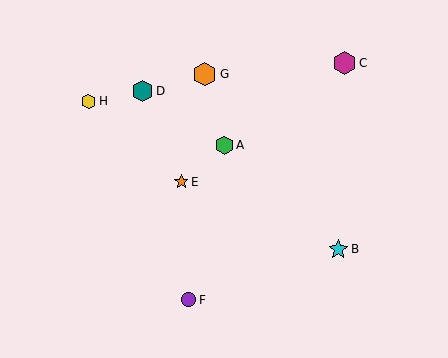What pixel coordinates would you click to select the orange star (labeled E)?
Click at (181, 182) to select the orange star E.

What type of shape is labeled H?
Shape H is a yellow hexagon.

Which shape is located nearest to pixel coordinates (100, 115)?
The yellow hexagon (labeled H) at (89, 101) is nearest to that location.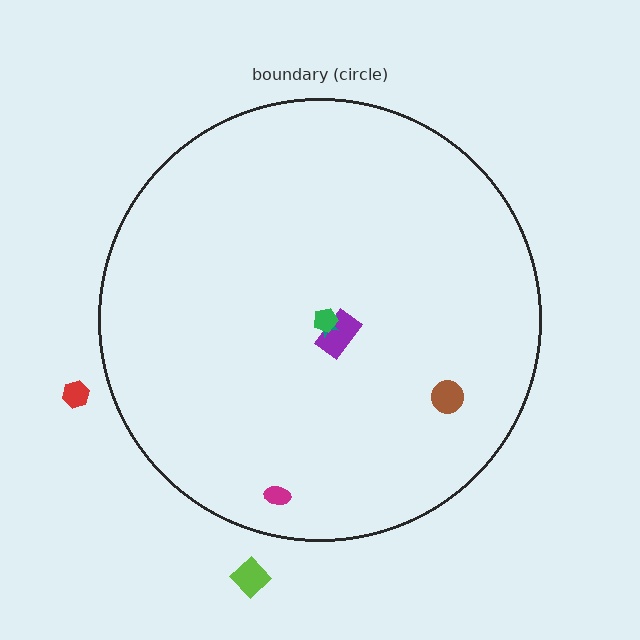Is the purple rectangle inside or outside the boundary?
Inside.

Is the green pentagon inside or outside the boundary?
Inside.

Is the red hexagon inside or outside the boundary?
Outside.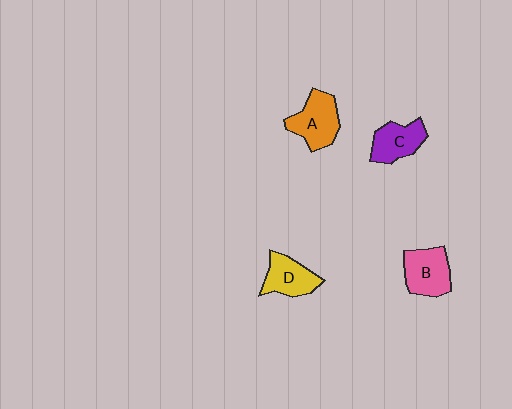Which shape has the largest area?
Shape A (orange).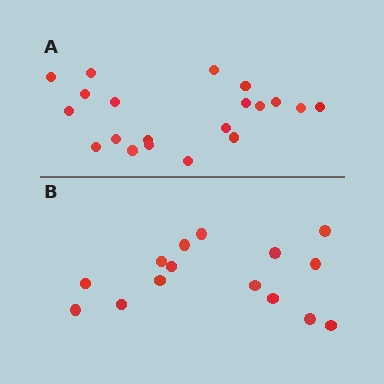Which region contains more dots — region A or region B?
Region A (the top region) has more dots.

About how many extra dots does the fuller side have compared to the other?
Region A has about 5 more dots than region B.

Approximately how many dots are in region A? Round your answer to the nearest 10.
About 20 dots.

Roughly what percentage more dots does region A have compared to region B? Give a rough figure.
About 35% more.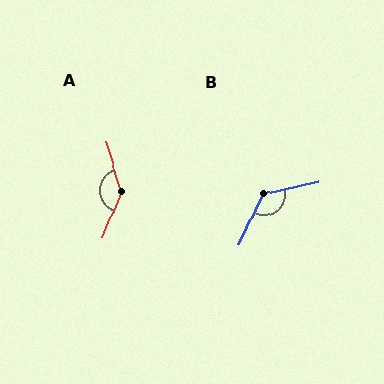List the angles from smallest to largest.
B (127°), A (141°).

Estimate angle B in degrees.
Approximately 127 degrees.